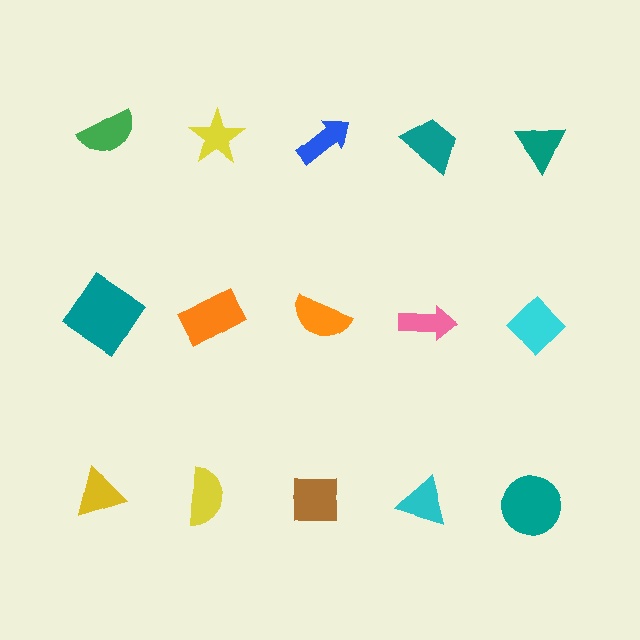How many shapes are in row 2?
5 shapes.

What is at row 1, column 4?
A teal trapezoid.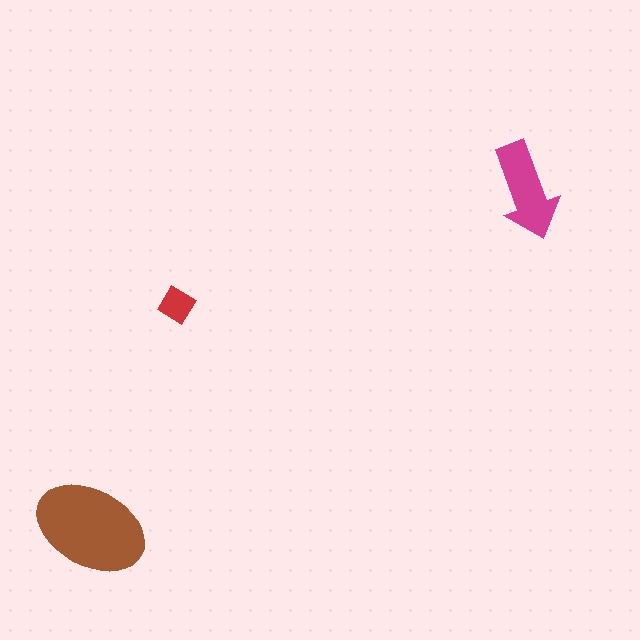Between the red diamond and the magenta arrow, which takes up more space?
The magenta arrow.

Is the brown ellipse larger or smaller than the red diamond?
Larger.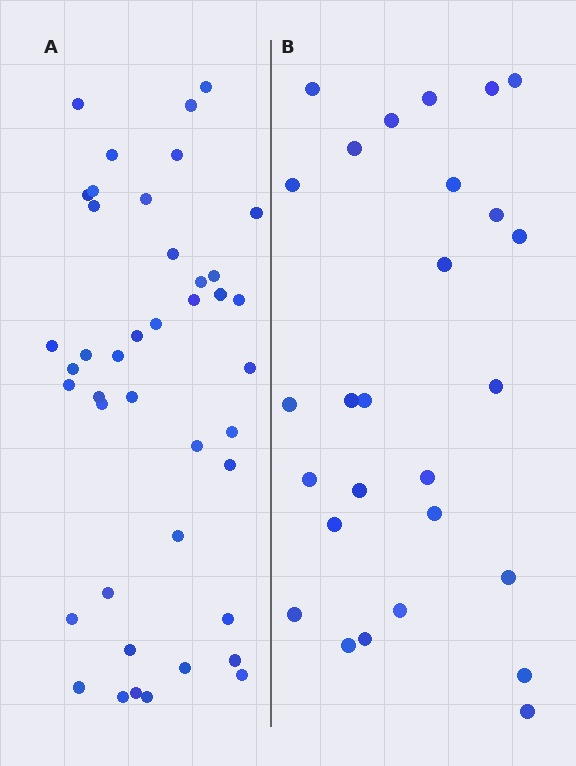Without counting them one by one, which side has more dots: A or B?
Region A (the left region) has more dots.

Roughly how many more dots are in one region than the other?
Region A has approximately 15 more dots than region B.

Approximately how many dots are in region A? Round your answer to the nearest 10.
About 40 dots. (The exact count is 42, which rounds to 40.)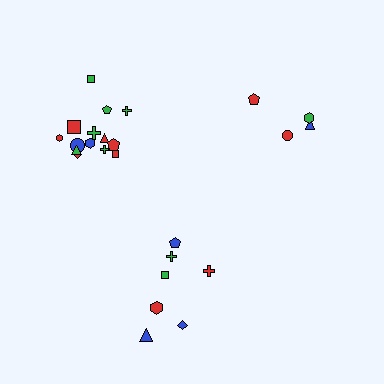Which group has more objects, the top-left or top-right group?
The top-left group.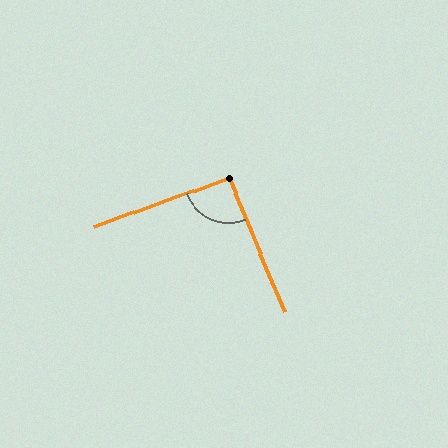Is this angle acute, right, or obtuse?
It is approximately a right angle.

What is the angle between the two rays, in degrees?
Approximately 92 degrees.